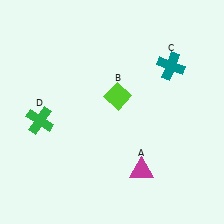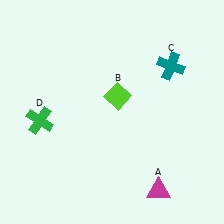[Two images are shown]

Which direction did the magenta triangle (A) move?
The magenta triangle (A) moved down.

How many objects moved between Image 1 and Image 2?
1 object moved between the two images.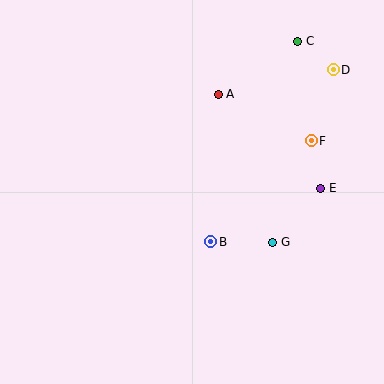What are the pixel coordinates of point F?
Point F is at (311, 141).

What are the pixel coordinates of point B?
Point B is at (211, 242).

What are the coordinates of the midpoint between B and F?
The midpoint between B and F is at (261, 191).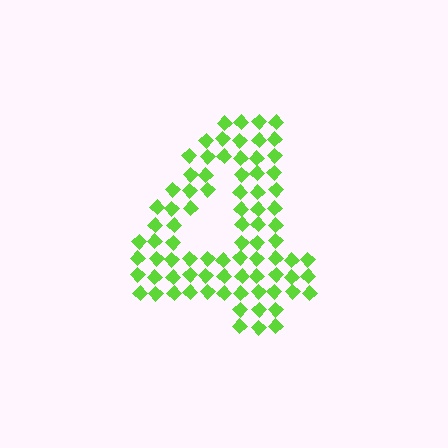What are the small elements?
The small elements are diamonds.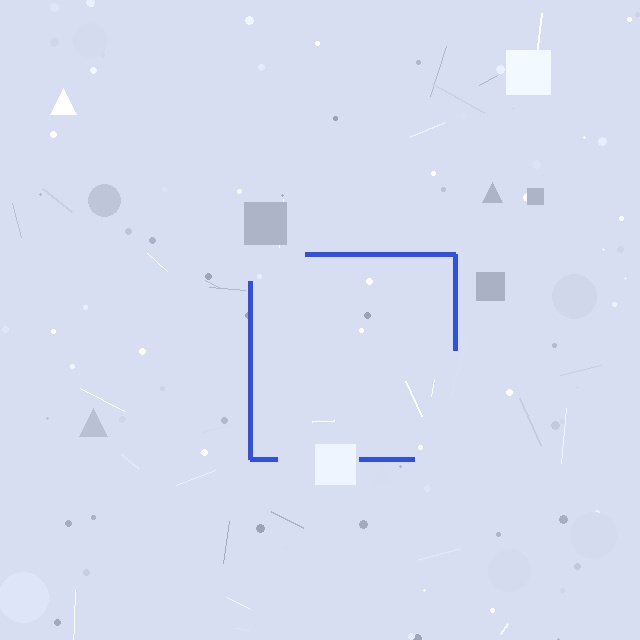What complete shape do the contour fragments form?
The contour fragments form a square.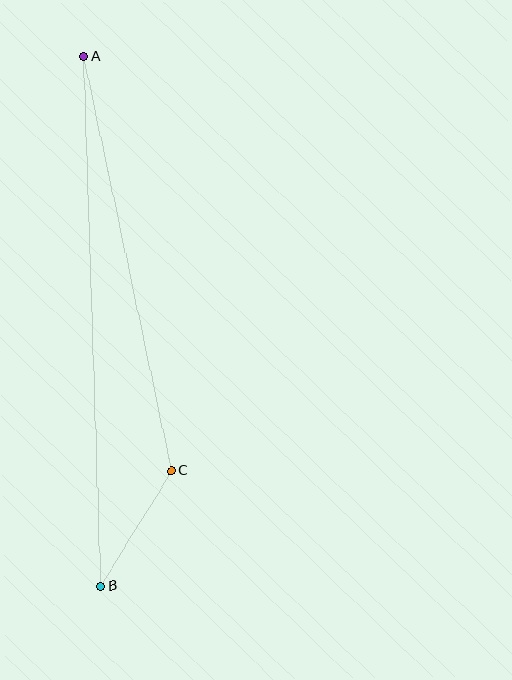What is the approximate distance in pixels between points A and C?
The distance between A and C is approximately 424 pixels.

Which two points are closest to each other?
Points B and C are closest to each other.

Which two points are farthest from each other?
Points A and B are farthest from each other.